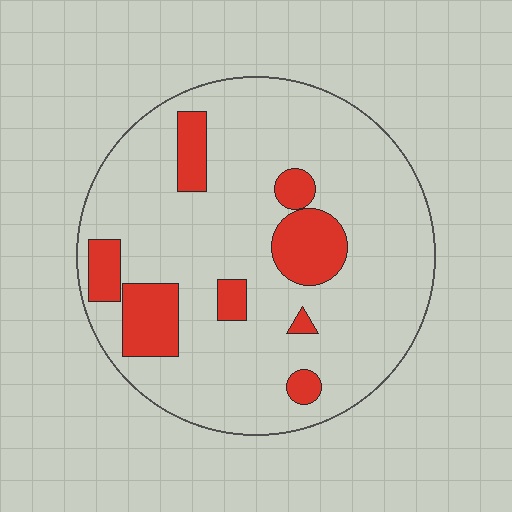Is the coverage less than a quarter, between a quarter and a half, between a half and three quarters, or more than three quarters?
Less than a quarter.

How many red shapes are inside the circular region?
8.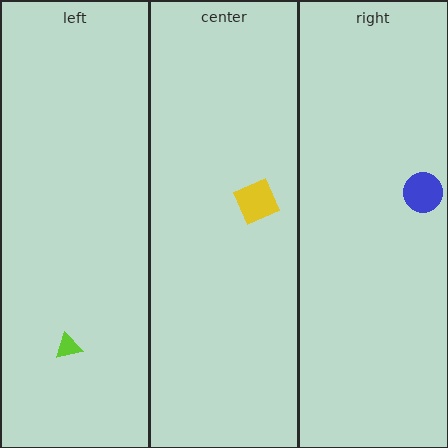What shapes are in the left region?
The lime triangle.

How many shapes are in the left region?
1.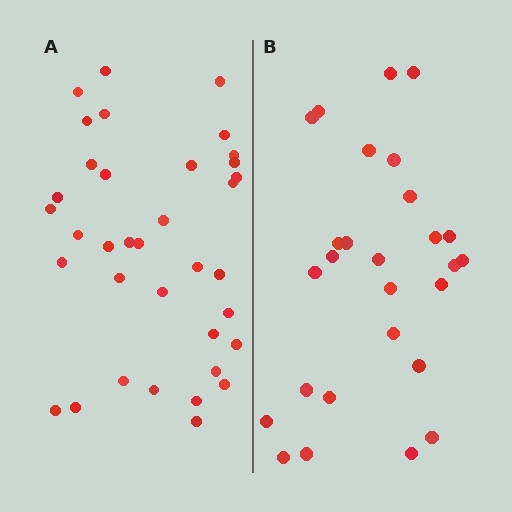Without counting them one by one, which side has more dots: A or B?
Region A (the left region) has more dots.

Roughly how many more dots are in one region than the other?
Region A has roughly 8 or so more dots than region B.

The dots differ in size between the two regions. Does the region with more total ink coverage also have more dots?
No. Region B has more total ink coverage because its dots are larger, but region A actually contains more individual dots. Total area can be misleading — the number of items is what matters here.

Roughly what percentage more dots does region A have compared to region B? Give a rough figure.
About 35% more.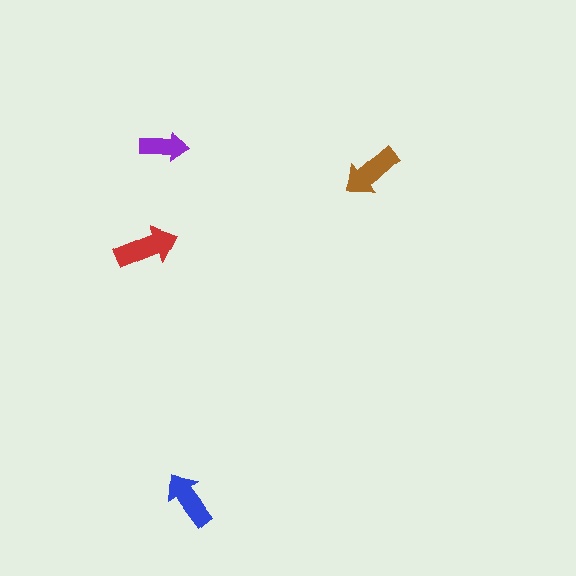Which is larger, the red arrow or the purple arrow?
The red one.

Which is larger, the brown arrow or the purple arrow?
The brown one.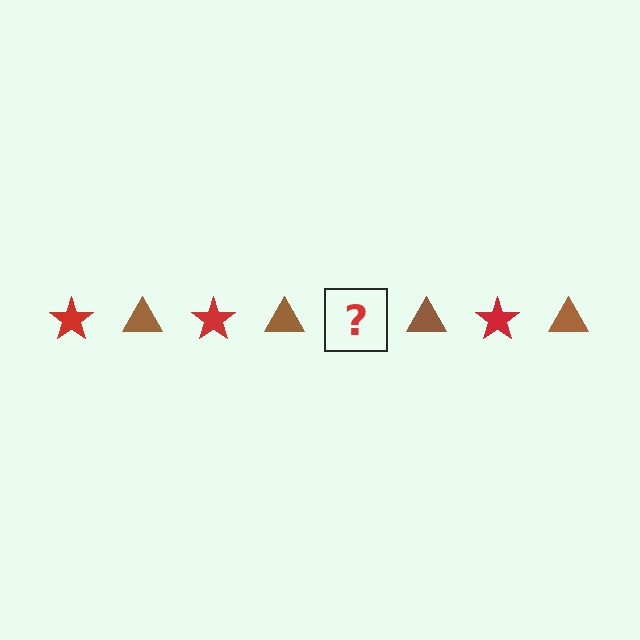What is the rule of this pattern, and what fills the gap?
The rule is that the pattern alternates between red star and brown triangle. The gap should be filled with a red star.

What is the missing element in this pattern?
The missing element is a red star.